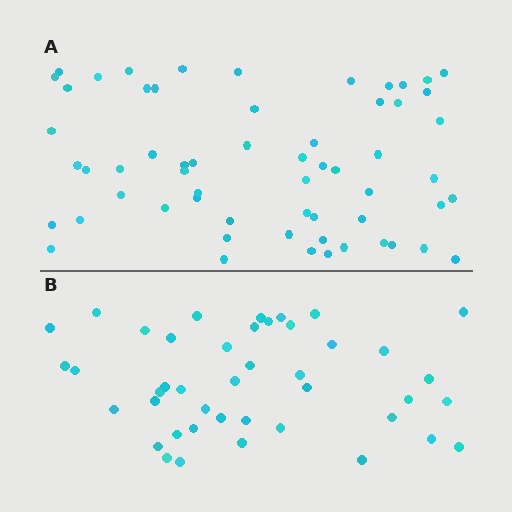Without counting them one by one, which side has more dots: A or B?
Region A (the top region) has more dots.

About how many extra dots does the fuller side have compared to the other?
Region A has approximately 15 more dots than region B.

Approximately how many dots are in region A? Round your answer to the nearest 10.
About 60 dots.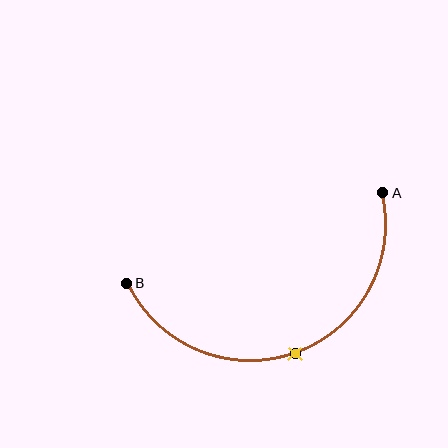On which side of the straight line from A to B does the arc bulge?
The arc bulges below the straight line connecting A and B.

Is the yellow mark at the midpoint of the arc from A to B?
Yes. The yellow mark lies on the arc at equal arc-length from both A and B — it is the arc midpoint.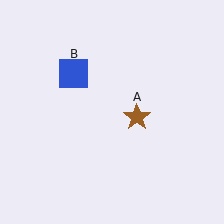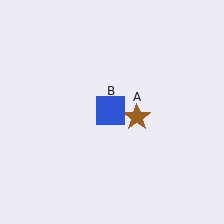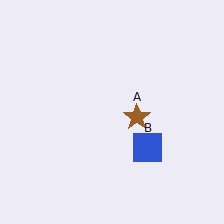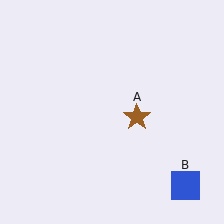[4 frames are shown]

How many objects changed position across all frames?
1 object changed position: blue square (object B).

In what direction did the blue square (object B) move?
The blue square (object B) moved down and to the right.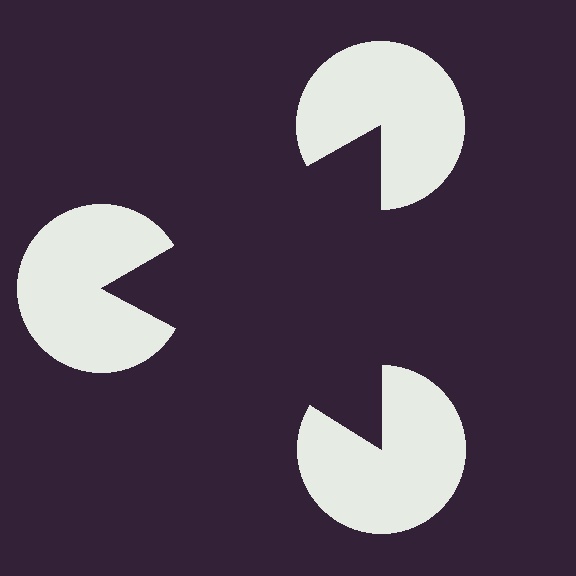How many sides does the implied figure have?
3 sides.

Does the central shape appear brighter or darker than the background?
It typically appears slightly darker than the background, even though no actual brightness change is drawn.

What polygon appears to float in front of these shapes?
An illusory triangle — its edges are inferred from the aligned wedge cuts in the pac-man discs, not physically drawn.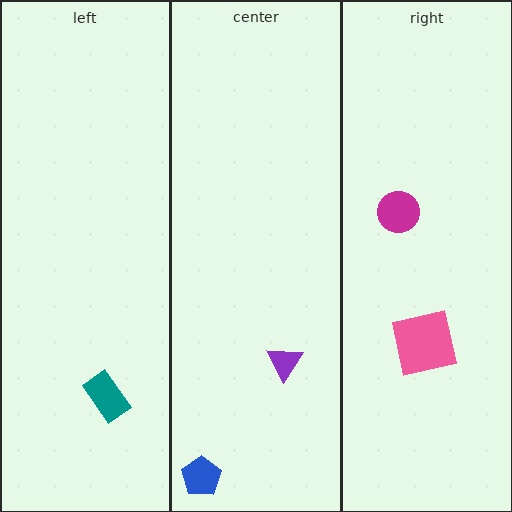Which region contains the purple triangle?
The center region.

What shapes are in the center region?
The blue pentagon, the purple triangle.